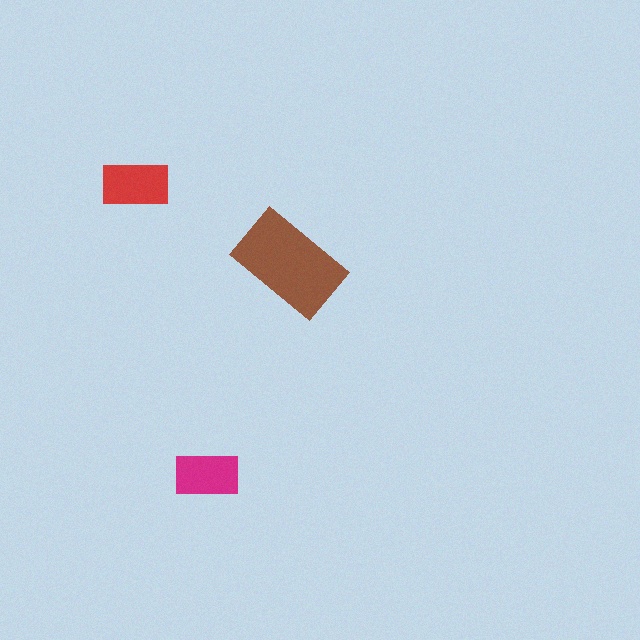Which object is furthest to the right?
The brown rectangle is rightmost.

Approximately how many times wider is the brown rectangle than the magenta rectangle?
About 1.5 times wider.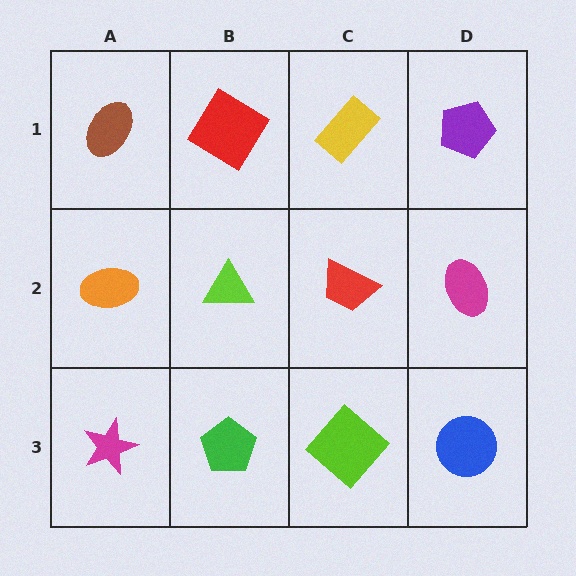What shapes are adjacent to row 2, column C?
A yellow rectangle (row 1, column C), a lime diamond (row 3, column C), a lime triangle (row 2, column B), a magenta ellipse (row 2, column D).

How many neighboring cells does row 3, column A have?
2.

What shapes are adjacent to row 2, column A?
A brown ellipse (row 1, column A), a magenta star (row 3, column A), a lime triangle (row 2, column B).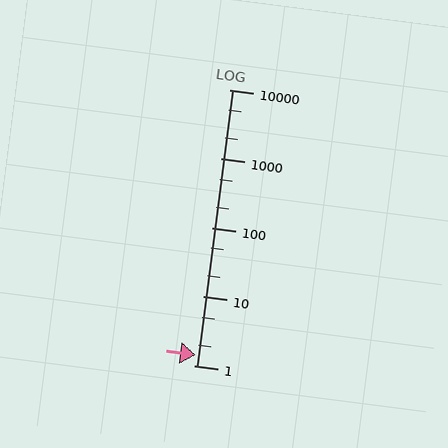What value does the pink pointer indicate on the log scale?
The pointer indicates approximately 1.4.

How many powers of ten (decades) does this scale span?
The scale spans 4 decades, from 1 to 10000.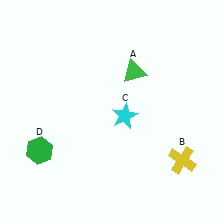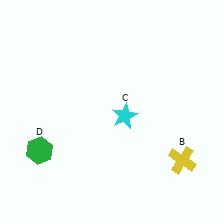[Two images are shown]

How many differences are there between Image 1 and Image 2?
There is 1 difference between the two images.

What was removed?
The green triangle (A) was removed in Image 2.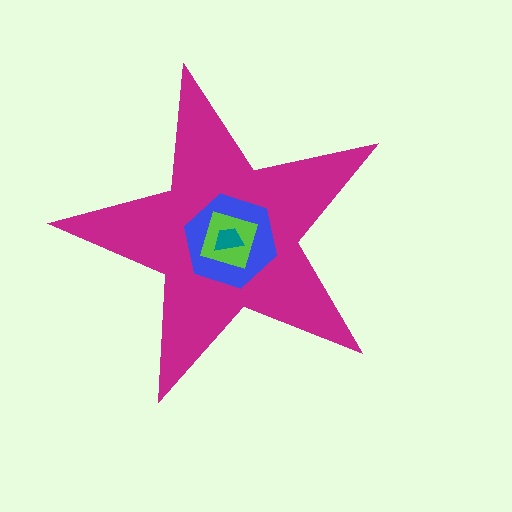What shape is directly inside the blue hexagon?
The lime diamond.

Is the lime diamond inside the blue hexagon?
Yes.